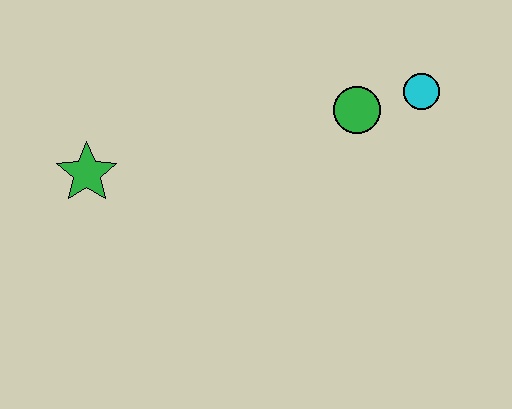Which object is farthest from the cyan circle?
The green star is farthest from the cyan circle.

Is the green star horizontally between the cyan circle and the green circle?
No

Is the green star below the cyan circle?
Yes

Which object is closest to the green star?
The green circle is closest to the green star.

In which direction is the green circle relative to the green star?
The green circle is to the right of the green star.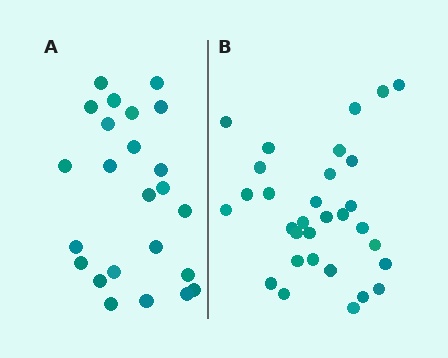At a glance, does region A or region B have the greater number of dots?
Region B (the right region) has more dots.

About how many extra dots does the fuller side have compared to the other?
Region B has roughly 8 or so more dots than region A.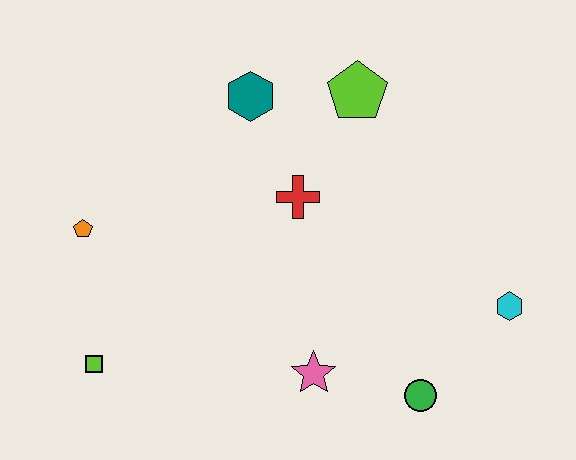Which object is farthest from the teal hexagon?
The green circle is farthest from the teal hexagon.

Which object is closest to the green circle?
The pink star is closest to the green circle.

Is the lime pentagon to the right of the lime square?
Yes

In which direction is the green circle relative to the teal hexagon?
The green circle is below the teal hexagon.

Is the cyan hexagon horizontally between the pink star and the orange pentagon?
No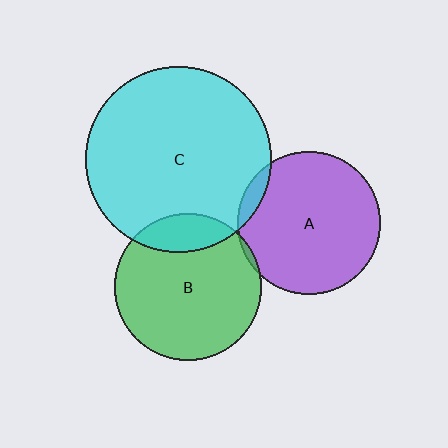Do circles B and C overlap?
Yes.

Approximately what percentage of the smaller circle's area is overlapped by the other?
Approximately 15%.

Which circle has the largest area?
Circle C (cyan).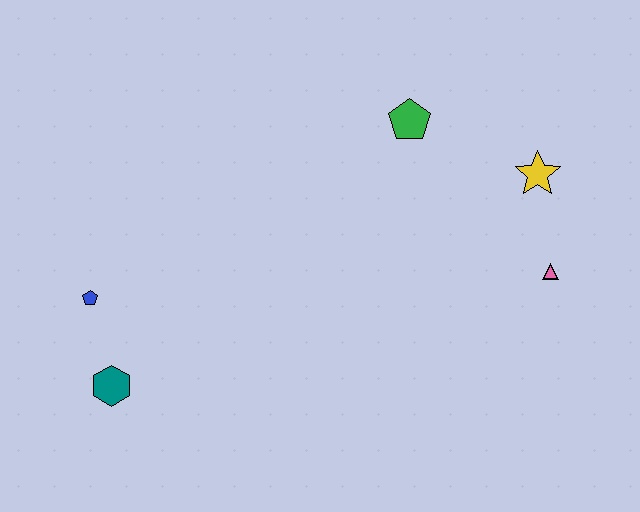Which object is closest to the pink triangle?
The yellow star is closest to the pink triangle.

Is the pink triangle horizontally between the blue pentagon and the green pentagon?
No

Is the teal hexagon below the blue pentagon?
Yes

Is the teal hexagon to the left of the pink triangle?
Yes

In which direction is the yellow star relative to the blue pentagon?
The yellow star is to the right of the blue pentagon.